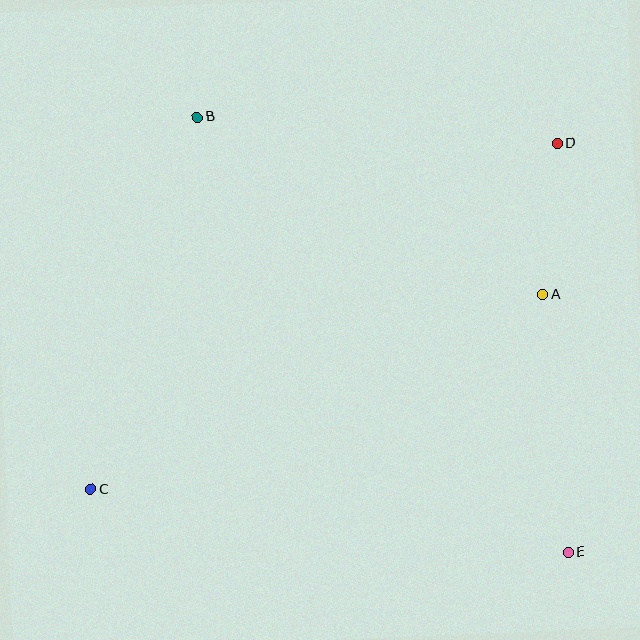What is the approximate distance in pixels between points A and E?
The distance between A and E is approximately 259 pixels.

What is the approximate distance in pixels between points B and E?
The distance between B and E is approximately 571 pixels.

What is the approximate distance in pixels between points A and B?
The distance between A and B is approximately 388 pixels.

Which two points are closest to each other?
Points A and D are closest to each other.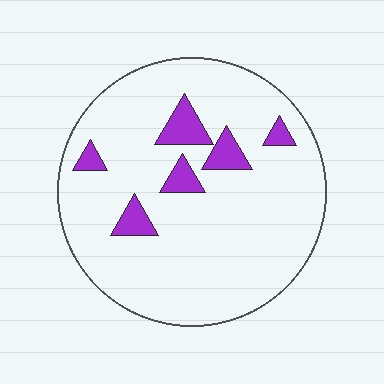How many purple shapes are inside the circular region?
6.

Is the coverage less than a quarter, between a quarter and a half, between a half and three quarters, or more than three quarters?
Less than a quarter.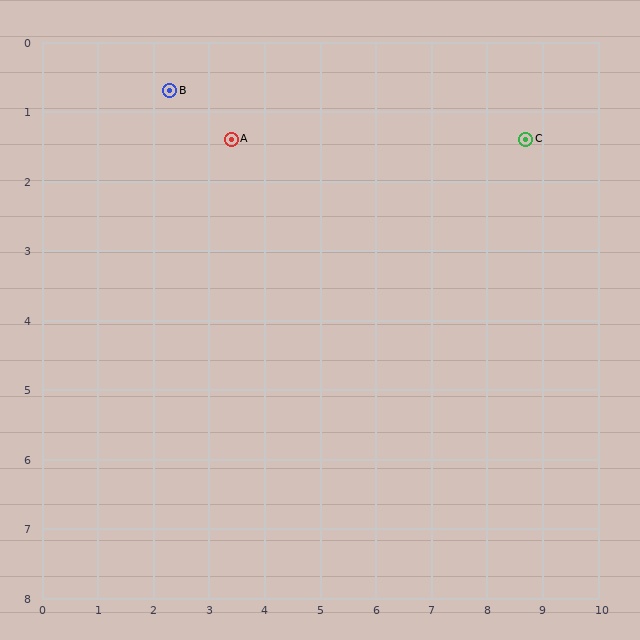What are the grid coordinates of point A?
Point A is at approximately (3.4, 1.4).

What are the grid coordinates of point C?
Point C is at approximately (8.7, 1.4).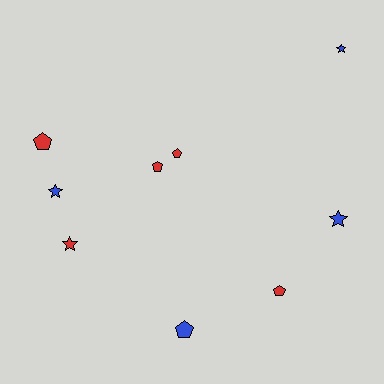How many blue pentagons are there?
There is 1 blue pentagon.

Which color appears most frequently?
Red, with 5 objects.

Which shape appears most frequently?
Pentagon, with 5 objects.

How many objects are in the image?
There are 9 objects.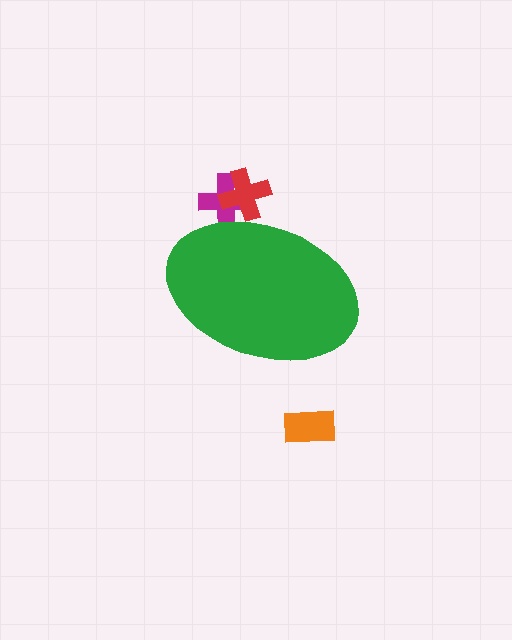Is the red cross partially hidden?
Yes, the red cross is partially hidden behind the green ellipse.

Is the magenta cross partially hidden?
Yes, the magenta cross is partially hidden behind the green ellipse.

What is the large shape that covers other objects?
A green ellipse.